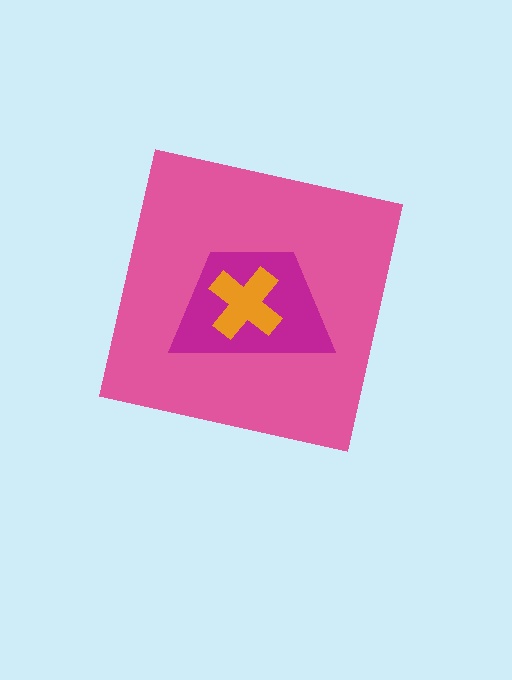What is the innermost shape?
The orange cross.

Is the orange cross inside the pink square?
Yes.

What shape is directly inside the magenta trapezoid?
The orange cross.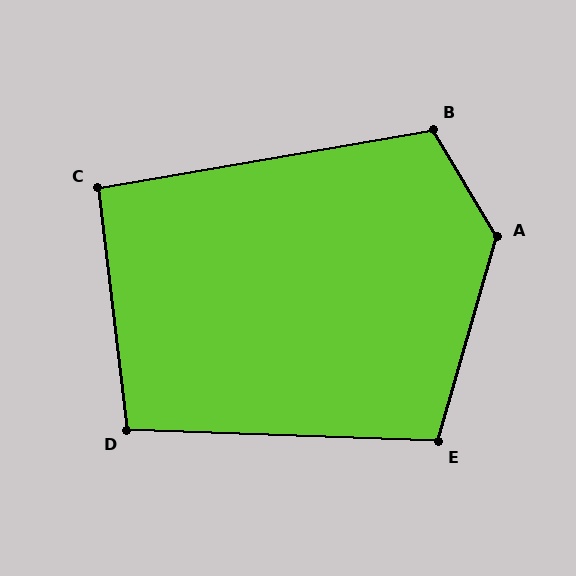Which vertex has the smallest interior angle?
C, at approximately 93 degrees.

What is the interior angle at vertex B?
Approximately 111 degrees (obtuse).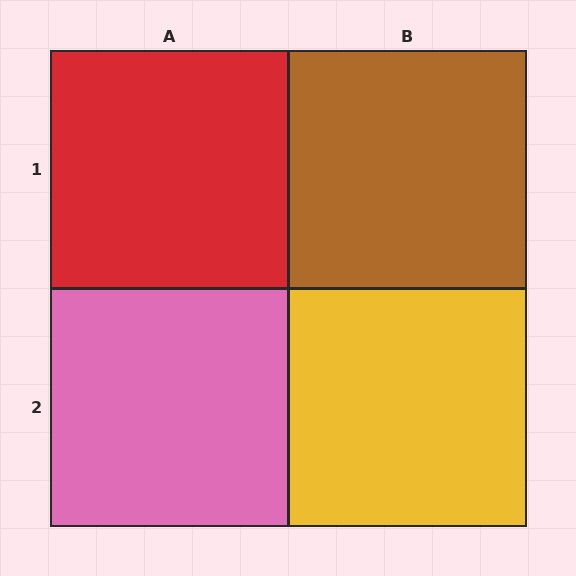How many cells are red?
1 cell is red.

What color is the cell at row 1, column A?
Red.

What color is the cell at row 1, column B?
Brown.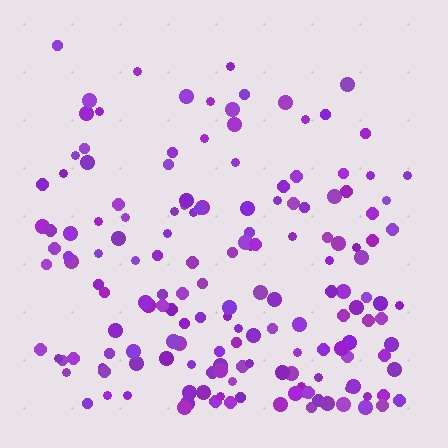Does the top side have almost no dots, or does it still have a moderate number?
Still a moderate number, just noticeably fewer than the bottom.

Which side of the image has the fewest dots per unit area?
The top.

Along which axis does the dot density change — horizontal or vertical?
Vertical.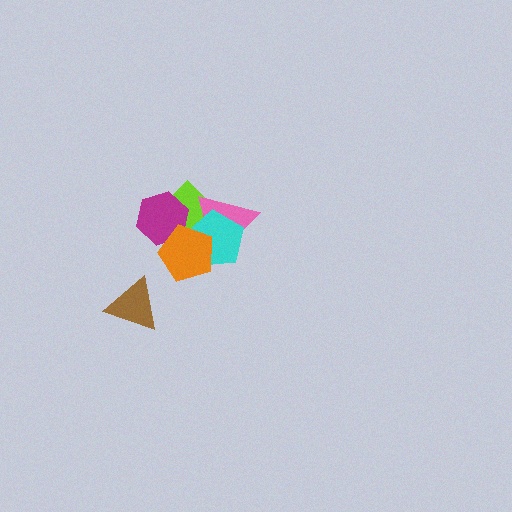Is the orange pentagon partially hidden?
No, no other shape covers it.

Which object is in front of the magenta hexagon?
The orange pentagon is in front of the magenta hexagon.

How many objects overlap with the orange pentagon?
4 objects overlap with the orange pentagon.